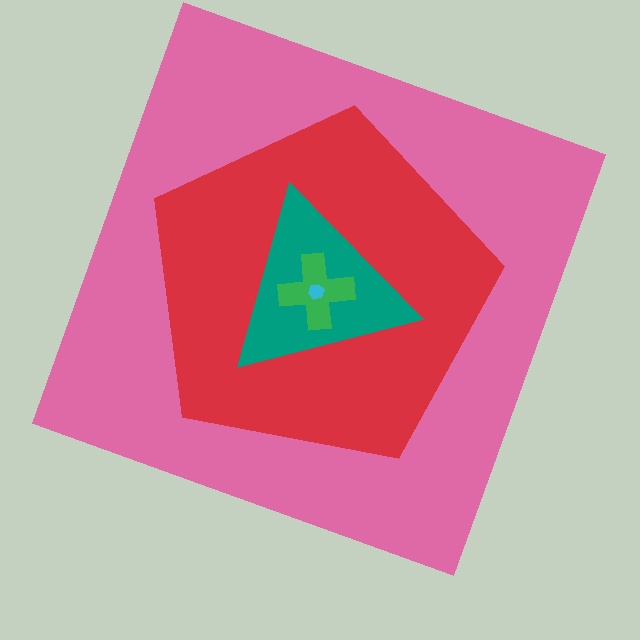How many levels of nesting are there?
5.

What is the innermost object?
The cyan hexagon.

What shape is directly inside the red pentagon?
The teal triangle.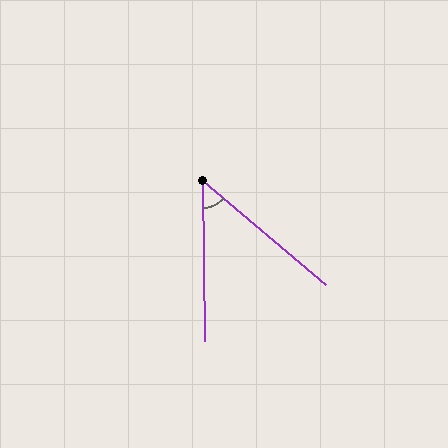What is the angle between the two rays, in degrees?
Approximately 49 degrees.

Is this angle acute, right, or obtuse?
It is acute.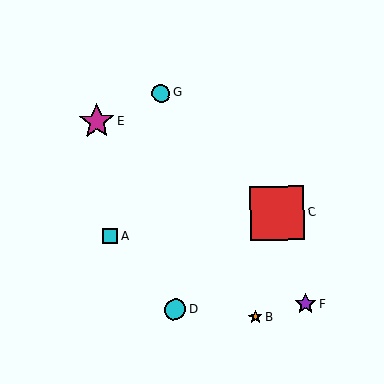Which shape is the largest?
The red square (labeled C) is the largest.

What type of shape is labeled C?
Shape C is a red square.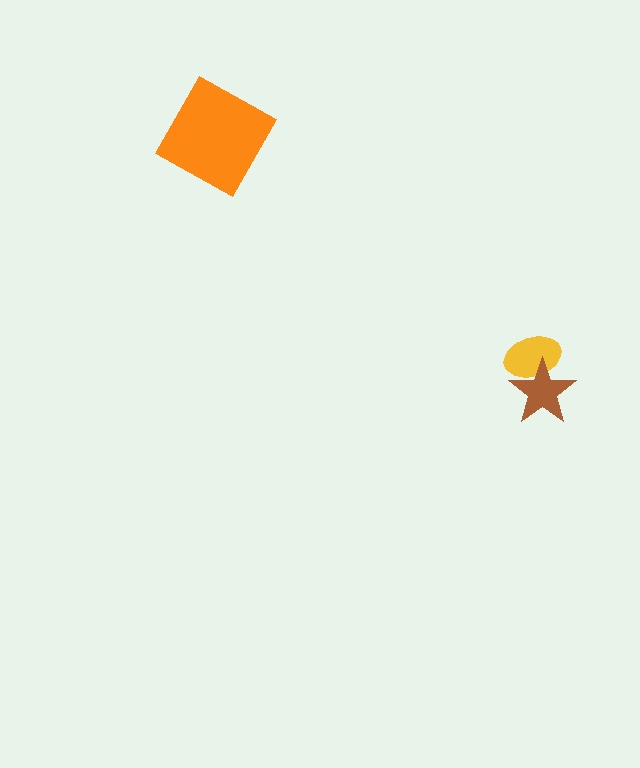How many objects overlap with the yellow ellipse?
1 object overlaps with the yellow ellipse.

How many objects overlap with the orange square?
0 objects overlap with the orange square.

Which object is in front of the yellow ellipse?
The brown star is in front of the yellow ellipse.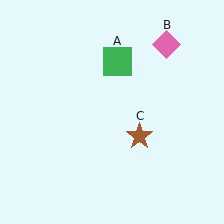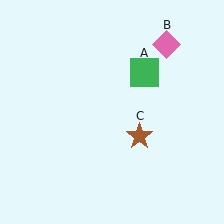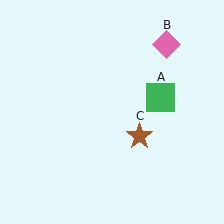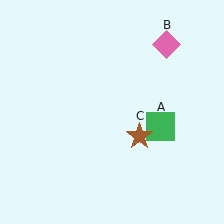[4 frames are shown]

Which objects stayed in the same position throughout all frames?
Pink diamond (object B) and brown star (object C) remained stationary.